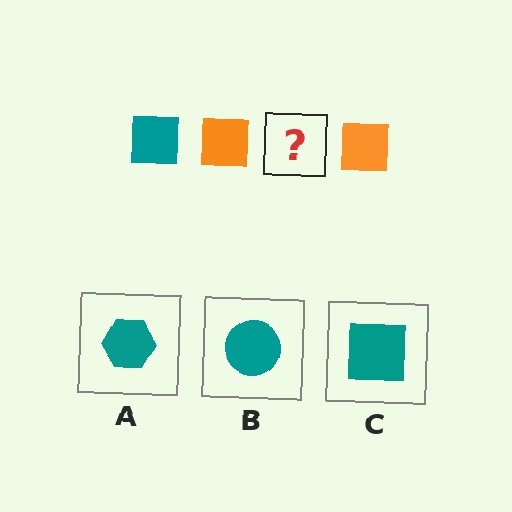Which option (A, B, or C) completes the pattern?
C.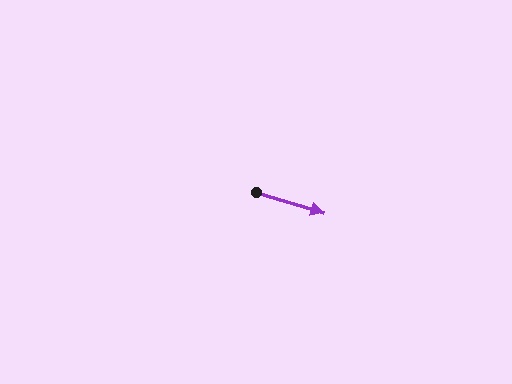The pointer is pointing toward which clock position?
Roughly 4 o'clock.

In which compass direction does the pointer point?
East.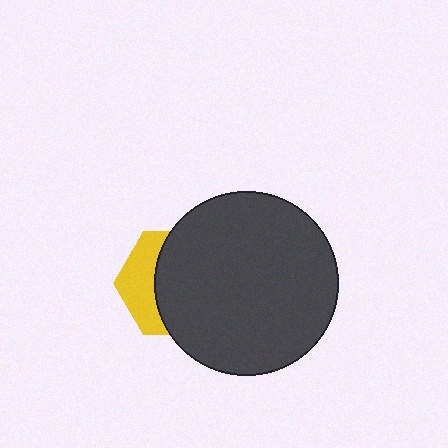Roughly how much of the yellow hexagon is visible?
A small part of it is visible (roughly 34%).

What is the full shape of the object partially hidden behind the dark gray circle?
The partially hidden object is a yellow hexagon.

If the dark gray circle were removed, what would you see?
You would see the complete yellow hexagon.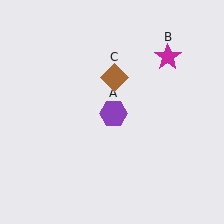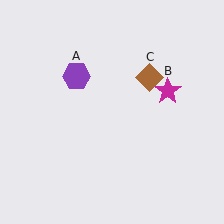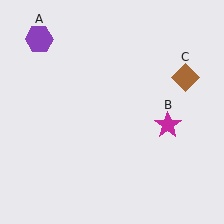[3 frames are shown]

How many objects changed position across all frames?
3 objects changed position: purple hexagon (object A), magenta star (object B), brown diamond (object C).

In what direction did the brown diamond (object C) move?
The brown diamond (object C) moved right.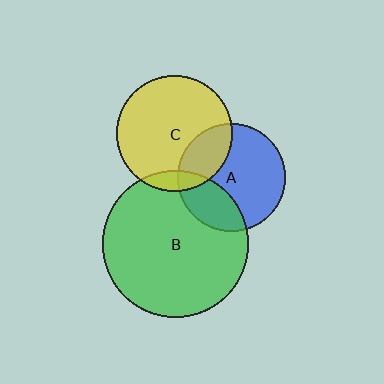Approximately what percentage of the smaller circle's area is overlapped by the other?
Approximately 25%.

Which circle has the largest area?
Circle B (green).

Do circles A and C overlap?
Yes.